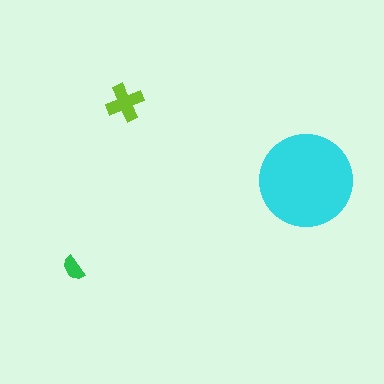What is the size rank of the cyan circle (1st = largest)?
1st.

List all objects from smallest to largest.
The green semicircle, the lime cross, the cyan circle.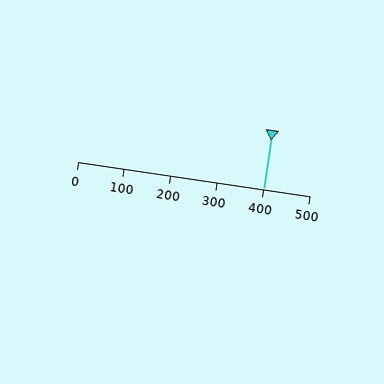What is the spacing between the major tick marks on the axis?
The major ticks are spaced 100 apart.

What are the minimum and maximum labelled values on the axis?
The axis runs from 0 to 500.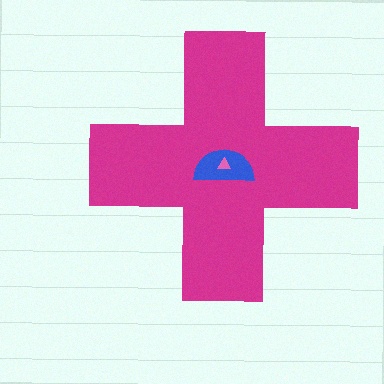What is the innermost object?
The pink triangle.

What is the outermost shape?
The magenta cross.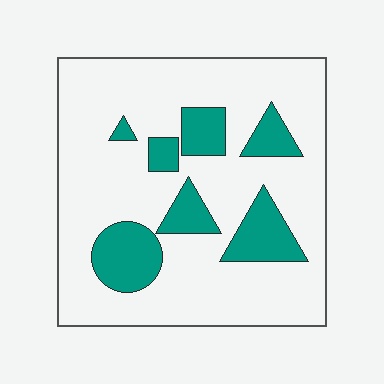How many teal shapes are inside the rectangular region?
7.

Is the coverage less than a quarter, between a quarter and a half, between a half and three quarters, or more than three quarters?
Less than a quarter.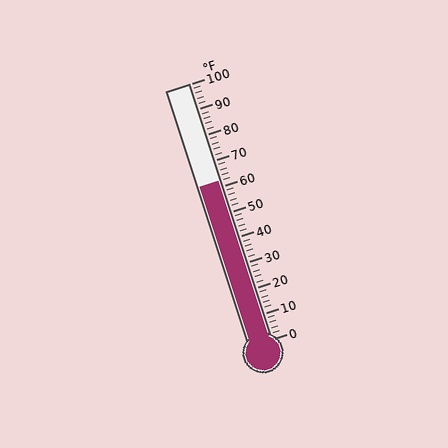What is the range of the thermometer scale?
The thermometer scale ranges from 0°F to 100°F.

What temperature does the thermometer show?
The thermometer shows approximately 62°F.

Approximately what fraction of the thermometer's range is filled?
The thermometer is filled to approximately 60% of its range.